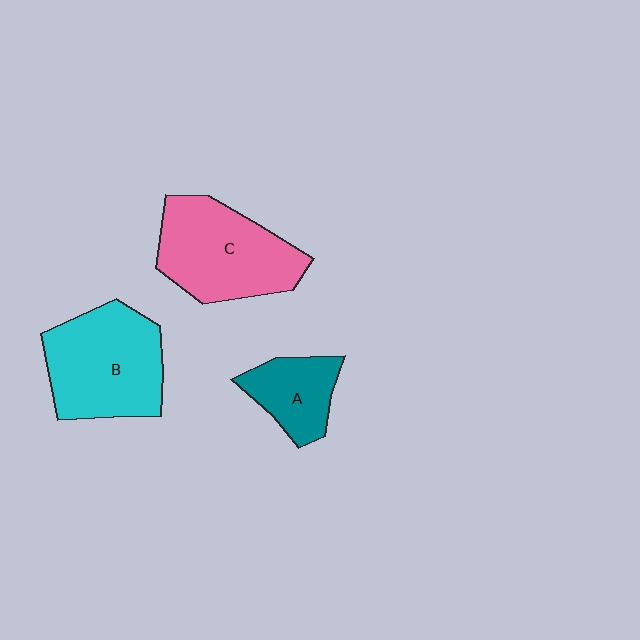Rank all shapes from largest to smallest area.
From largest to smallest: B (cyan), C (pink), A (teal).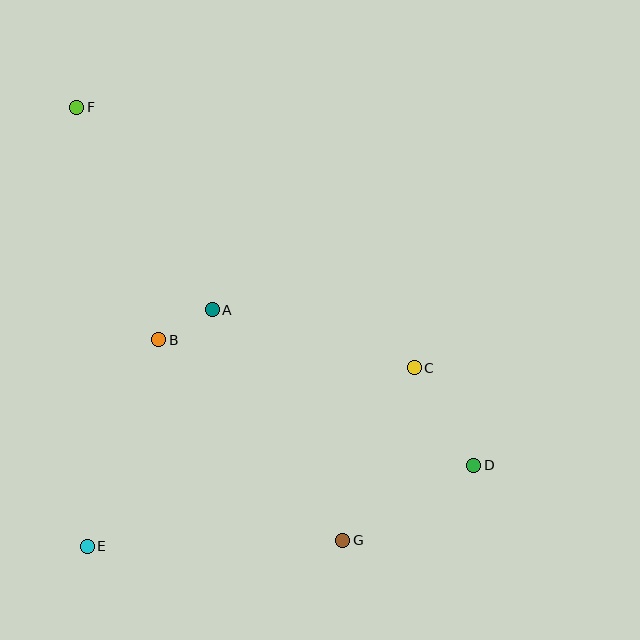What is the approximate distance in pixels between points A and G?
The distance between A and G is approximately 265 pixels.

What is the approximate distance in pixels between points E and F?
The distance between E and F is approximately 439 pixels.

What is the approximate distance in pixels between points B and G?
The distance between B and G is approximately 272 pixels.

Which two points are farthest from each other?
Points D and F are farthest from each other.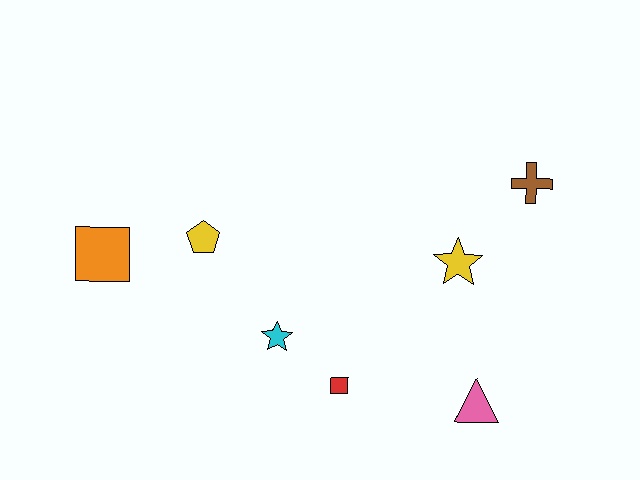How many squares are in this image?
There are 2 squares.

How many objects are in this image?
There are 7 objects.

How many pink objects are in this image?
There is 1 pink object.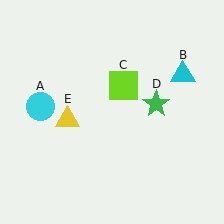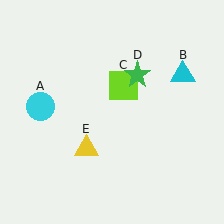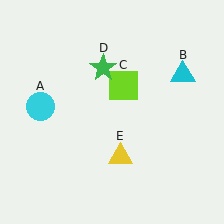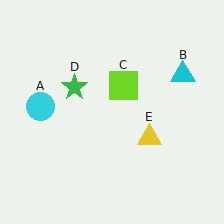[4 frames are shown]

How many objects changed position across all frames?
2 objects changed position: green star (object D), yellow triangle (object E).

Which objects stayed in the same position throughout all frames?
Cyan circle (object A) and cyan triangle (object B) and lime square (object C) remained stationary.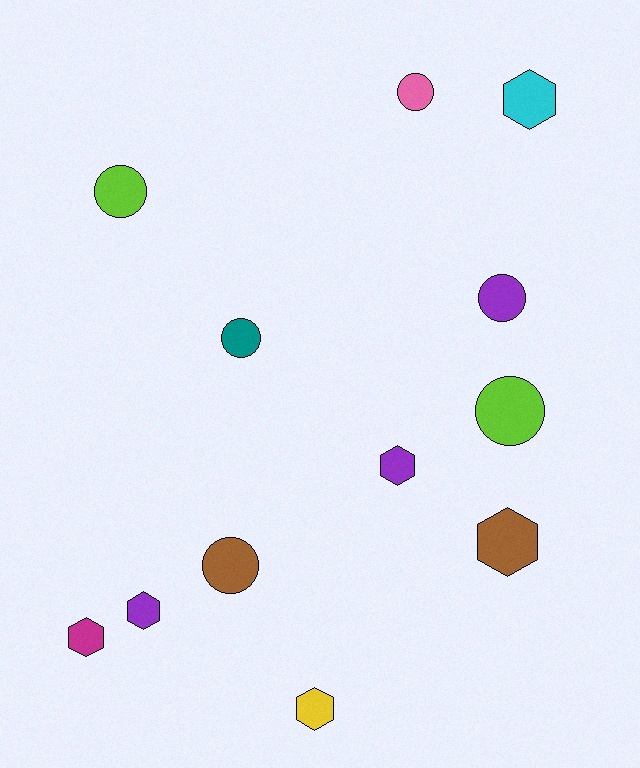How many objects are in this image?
There are 12 objects.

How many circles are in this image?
There are 6 circles.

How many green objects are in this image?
There are no green objects.